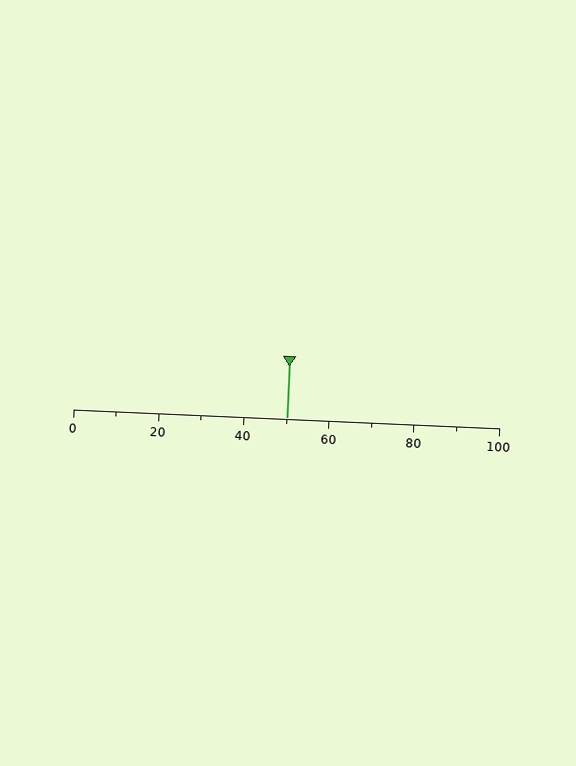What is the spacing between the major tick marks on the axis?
The major ticks are spaced 20 apart.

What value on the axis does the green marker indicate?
The marker indicates approximately 50.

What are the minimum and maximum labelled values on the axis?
The axis runs from 0 to 100.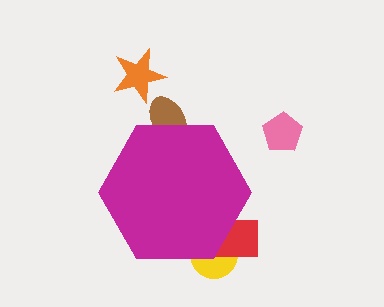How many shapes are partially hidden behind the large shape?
3 shapes are partially hidden.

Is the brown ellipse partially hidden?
Yes, the brown ellipse is partially hidden behind the magenta hexagon.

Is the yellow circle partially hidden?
Yes, the yellow circle is partially hidden behind the magenta hexagon.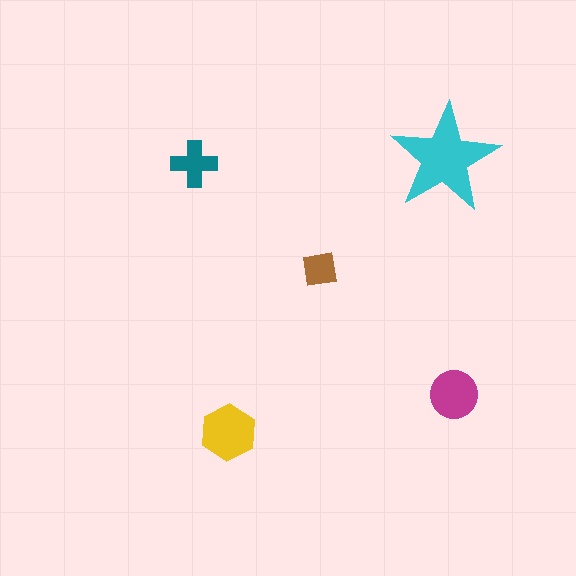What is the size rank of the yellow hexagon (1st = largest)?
2nd.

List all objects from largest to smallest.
The cyan star, the yellow hexagon, the magenta circle, the teal cross, the brown square.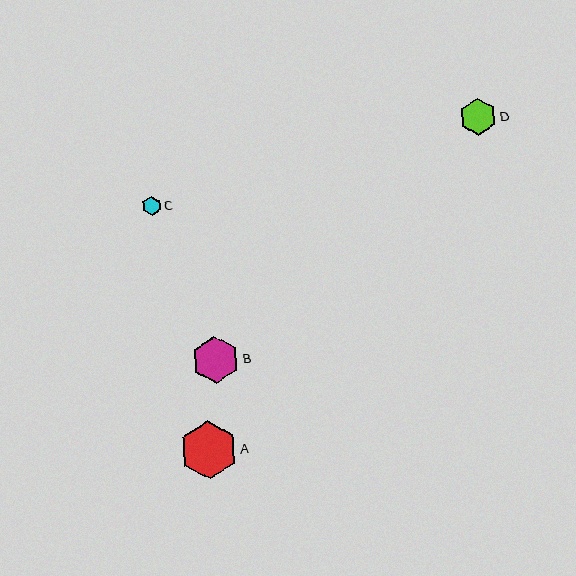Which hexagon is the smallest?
Hexagon C is the smallest with a size of approximately 19 pixels.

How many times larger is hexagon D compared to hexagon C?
Hexagon D is approximately 2.0 times the size of hexagon C.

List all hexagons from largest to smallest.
From largest to smallest: A, B, D, C.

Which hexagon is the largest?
Hexagon A is the largest with a size of approximately 58 pixels.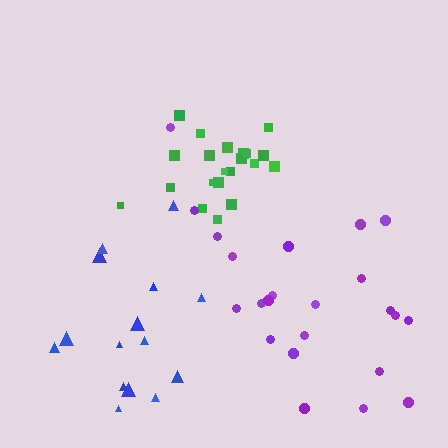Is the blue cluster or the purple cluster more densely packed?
Blue.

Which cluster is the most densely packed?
Green.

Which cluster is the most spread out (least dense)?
Purple.